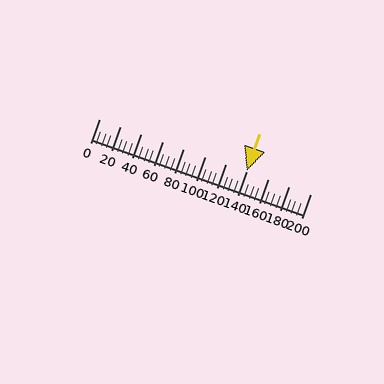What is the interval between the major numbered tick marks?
The major tick marks are spaced 20 units apart.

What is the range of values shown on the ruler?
The ruler shows values from 0 to 200.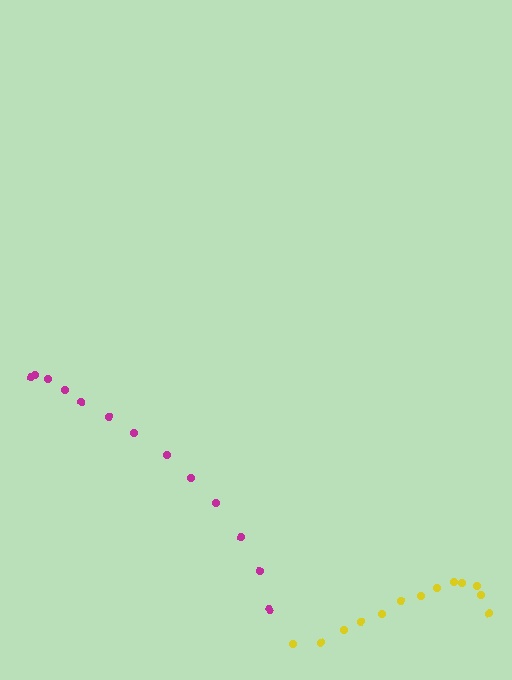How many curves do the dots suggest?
There are 2 distinct paths.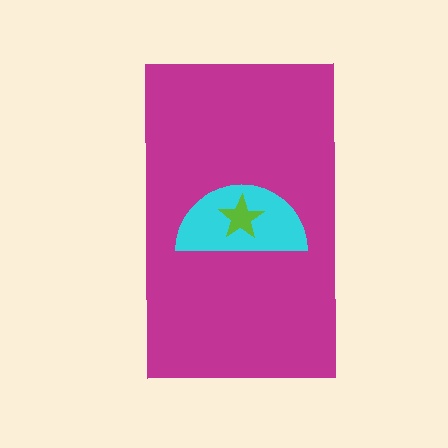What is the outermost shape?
The magenta rectangle.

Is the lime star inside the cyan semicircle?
Yes.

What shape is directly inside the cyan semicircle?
The lime star.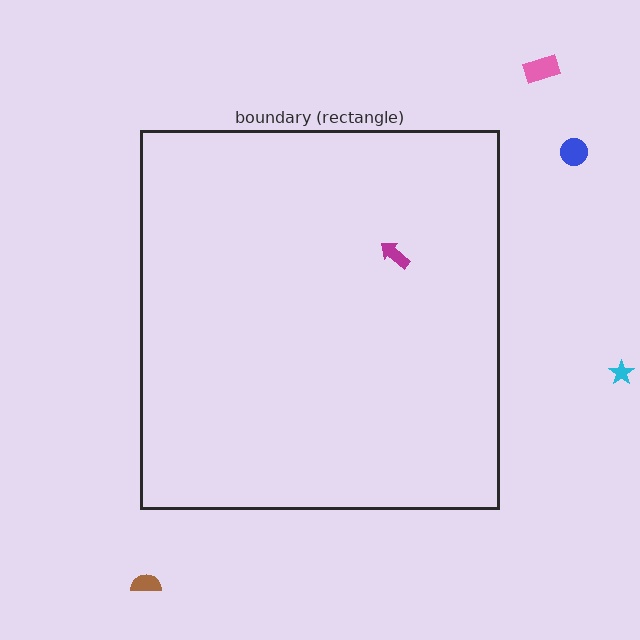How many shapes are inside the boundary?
1 inside, 4 outside.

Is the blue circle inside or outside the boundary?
Outside.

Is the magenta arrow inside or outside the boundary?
Inside.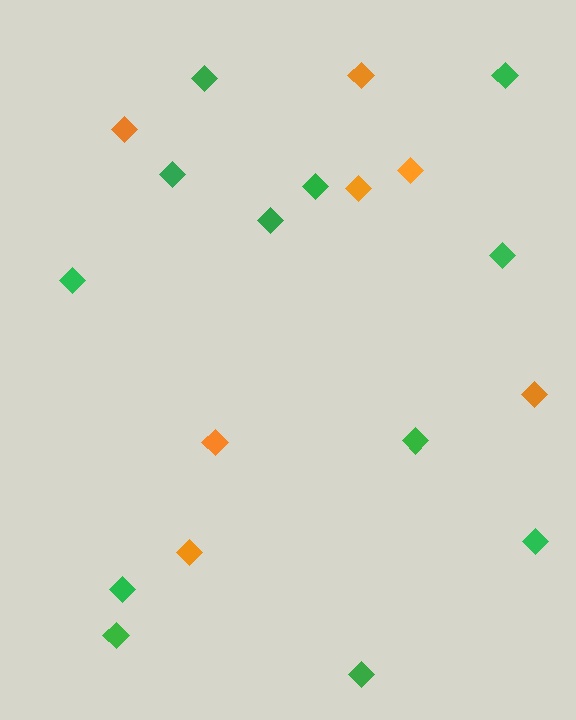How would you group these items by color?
There are 2 groups: one group of orange diamonds (7) and one group of green diamonds (12).